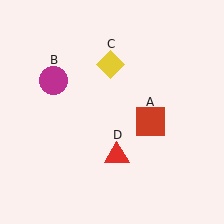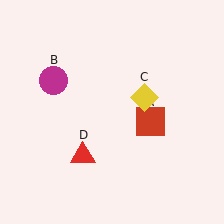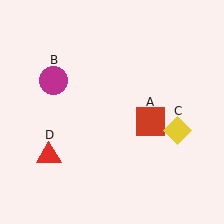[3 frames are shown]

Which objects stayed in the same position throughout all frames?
Red square (object A) and magenta circle (object B) remained stationary.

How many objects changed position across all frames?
2 objects changed position: yellow diamond (object C), red triangle (object D).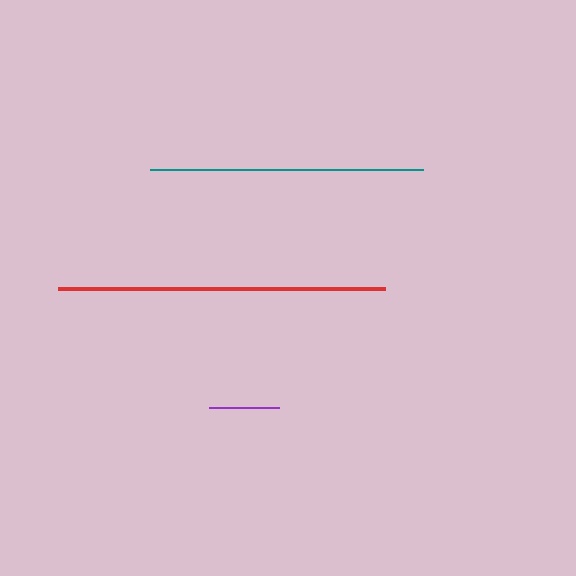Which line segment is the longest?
The red line is the longest at approximately 326 pixels.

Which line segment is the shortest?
The purple line is the shortest at approximately 70 pixels.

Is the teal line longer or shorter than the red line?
The red line is longer than the teal line.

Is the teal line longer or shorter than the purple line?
The teal line is longer than the purple line.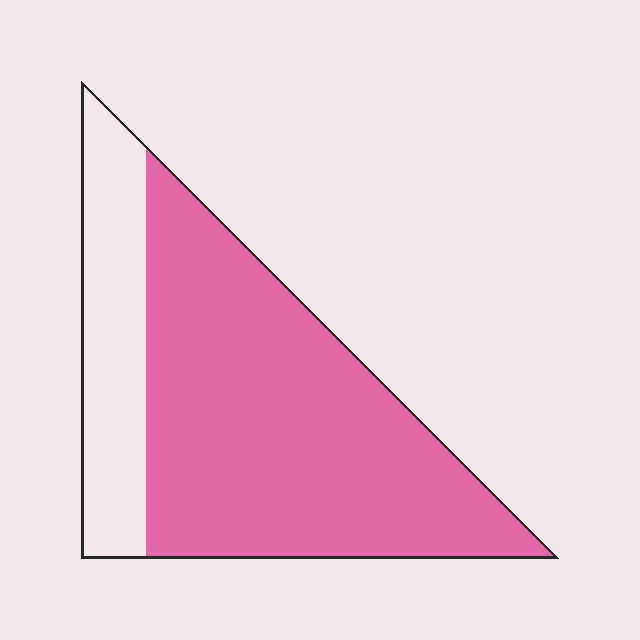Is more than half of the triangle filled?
Yes.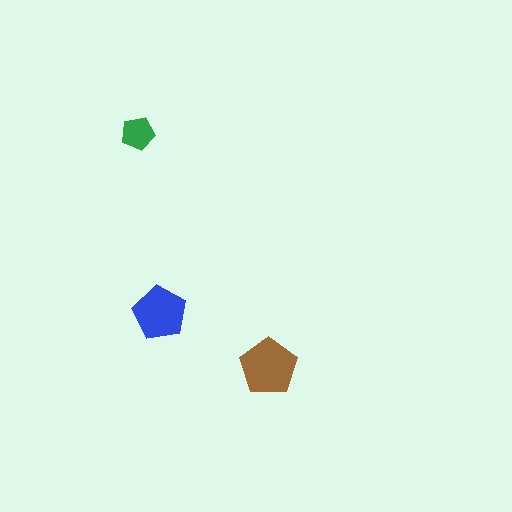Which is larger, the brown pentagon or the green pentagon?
The brown one.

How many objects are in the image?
There are 3 objects in the image.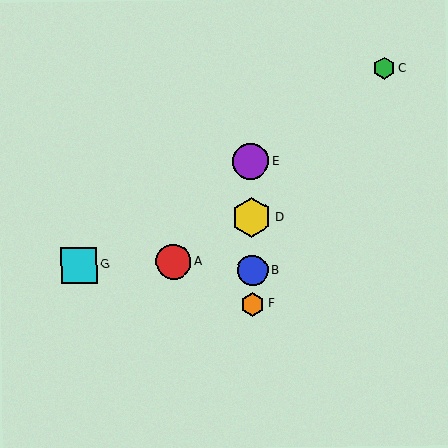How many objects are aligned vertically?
4 objects (B, D, E, F) are aligned vertically.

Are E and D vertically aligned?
Yes, both are at x≈251.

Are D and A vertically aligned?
No, D is at x≈252 and A is at x≈174.